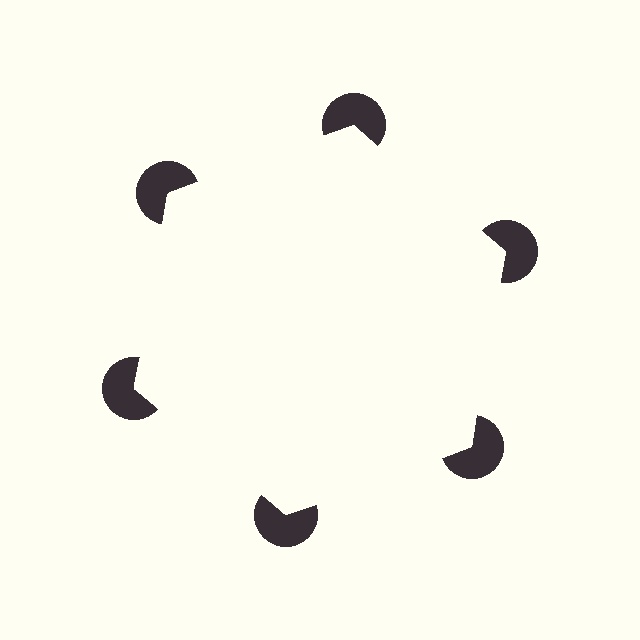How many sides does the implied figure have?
6 sides.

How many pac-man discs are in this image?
There are 6 — one at each vertex of the illusory hexagon.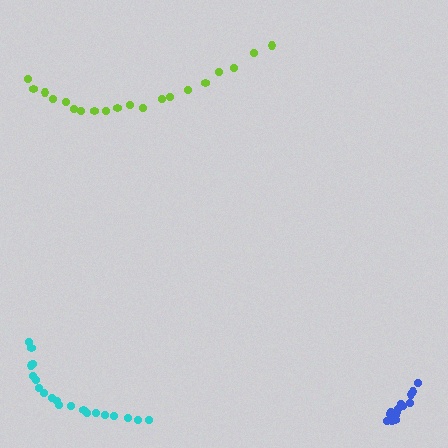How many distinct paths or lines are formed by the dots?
There are 3 distinct paths.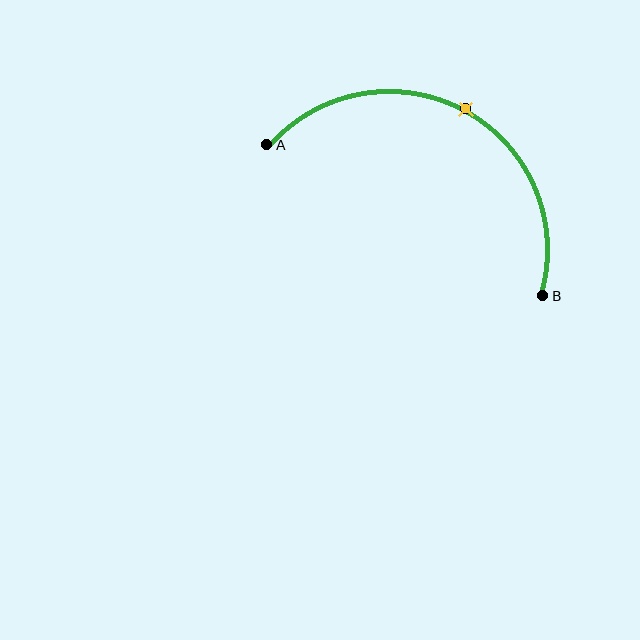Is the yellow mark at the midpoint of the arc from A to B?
Yes. The yellow mark lies on the arc at equal arc-length from both A and B — it is the arc midpoint.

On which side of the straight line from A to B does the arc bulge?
The arc bulges above the straight line connecting A and B.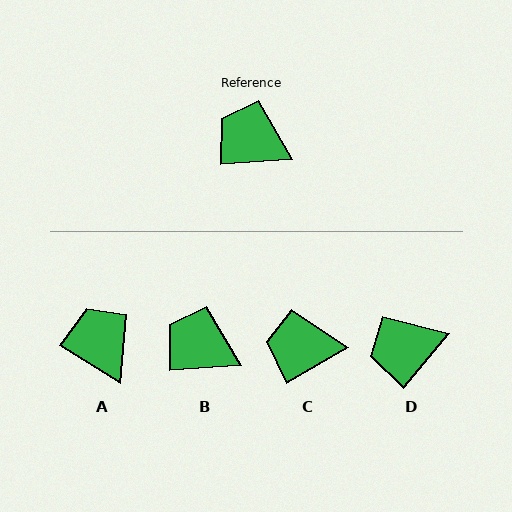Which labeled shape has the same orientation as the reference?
B.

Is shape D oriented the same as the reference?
No, it is off by about 46 degrees.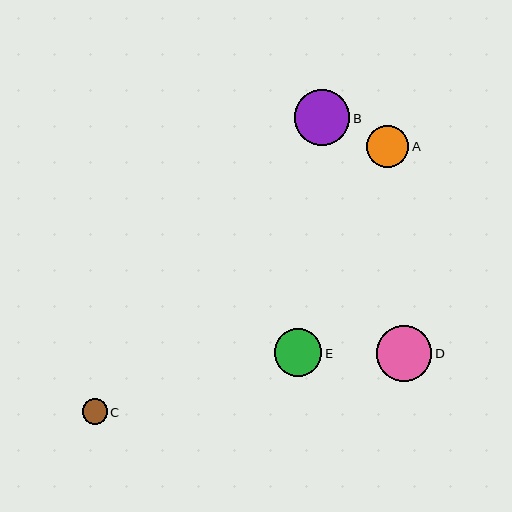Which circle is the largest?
Circle B is the largest with a size of approximately 56 pixels.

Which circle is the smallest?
Circle C is the smallest with a size of approximately 25 pixels.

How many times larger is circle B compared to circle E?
Circle B is approximately 1.2 times the size of circle E.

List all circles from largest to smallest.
From largest to smallest: B, D, E, A, C.